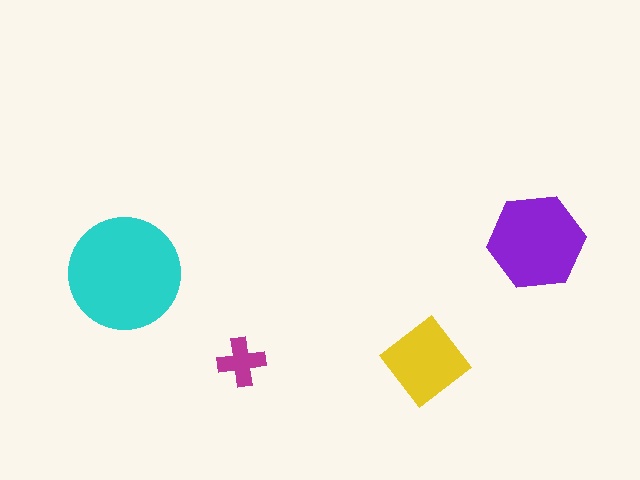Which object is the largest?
The cyan circle.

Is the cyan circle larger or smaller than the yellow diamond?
Larger.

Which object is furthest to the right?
The purple hexagon is rightmost.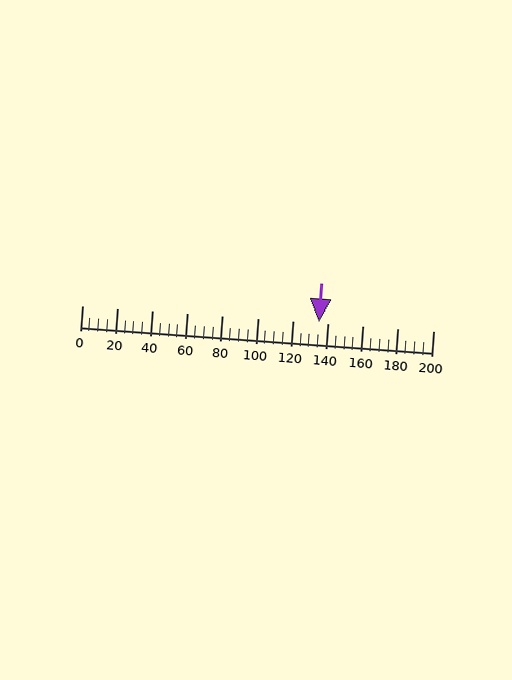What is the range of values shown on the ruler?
The ruler shows values from 0 to 200.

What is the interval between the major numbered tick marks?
The major tick marks are spaced 20 units apart.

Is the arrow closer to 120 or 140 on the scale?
The arrow is closer to 140.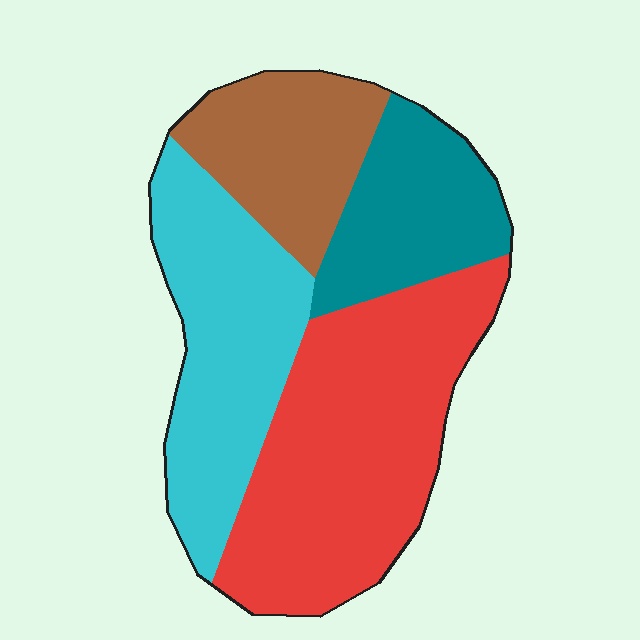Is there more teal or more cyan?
Cyan.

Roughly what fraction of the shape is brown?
Brown covers roughly 15% of the shape.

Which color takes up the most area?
Red, at roughly 40%.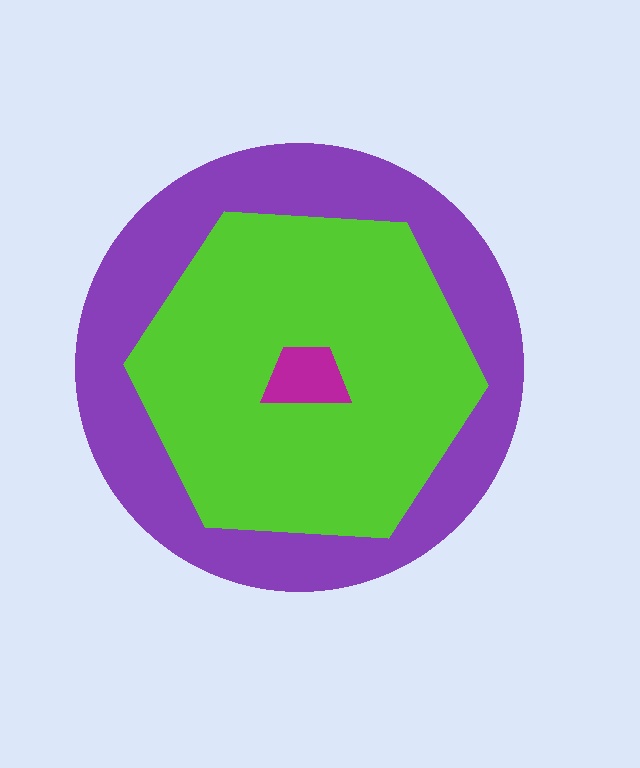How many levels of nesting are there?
3.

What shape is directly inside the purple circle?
The lime hexagon.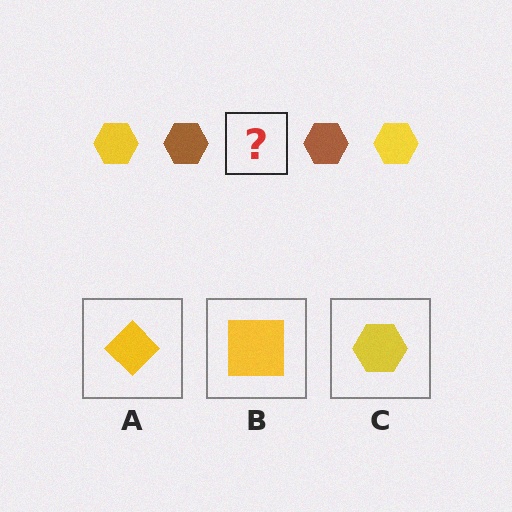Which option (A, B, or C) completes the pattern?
C.